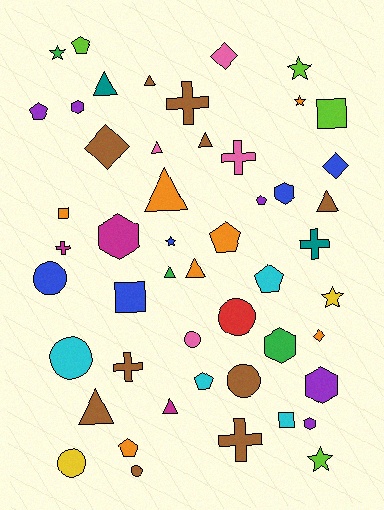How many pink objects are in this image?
There are 4 pink objects.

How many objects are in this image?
There are 50 objects.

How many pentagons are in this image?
There are 7 pentagons.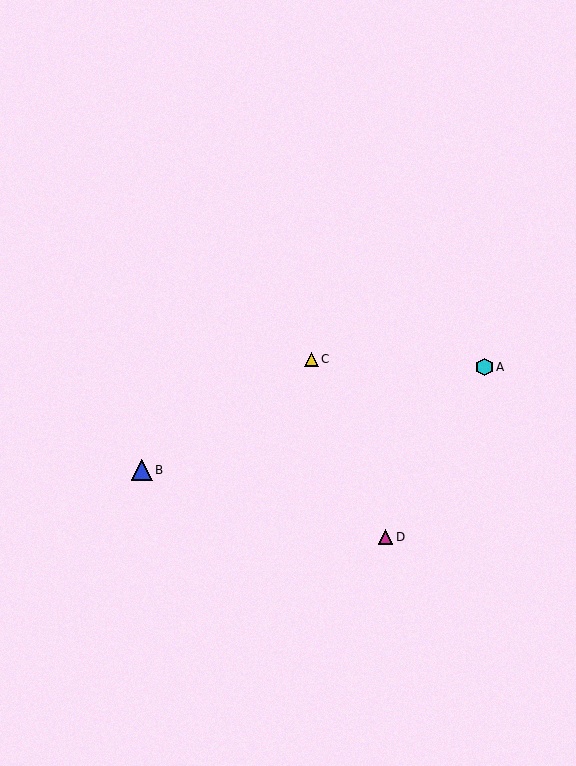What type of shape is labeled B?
Shape B is a blue triangle.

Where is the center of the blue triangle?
The center of the blue triangle is at (142, 470).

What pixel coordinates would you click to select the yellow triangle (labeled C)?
Click at (311, 359) to select the yellow triangle C.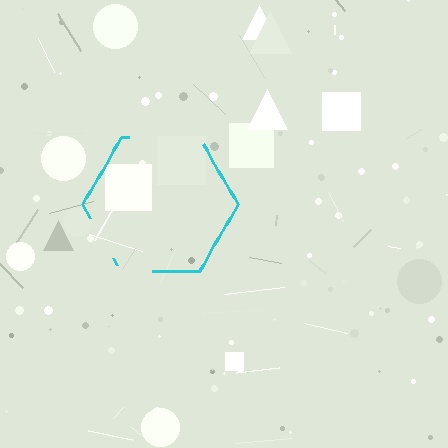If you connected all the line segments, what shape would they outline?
They would outline a hexagon.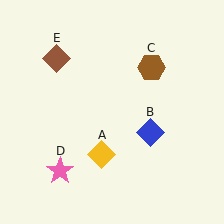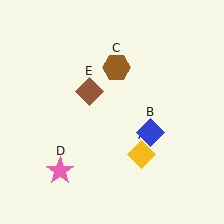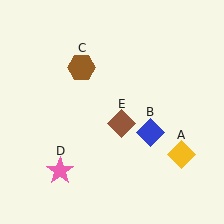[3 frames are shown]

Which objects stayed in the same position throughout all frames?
Blue diamond (object B) and pink star (object D) remained stationary.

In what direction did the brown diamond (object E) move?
The brown diamond (object E) moved down and to the right.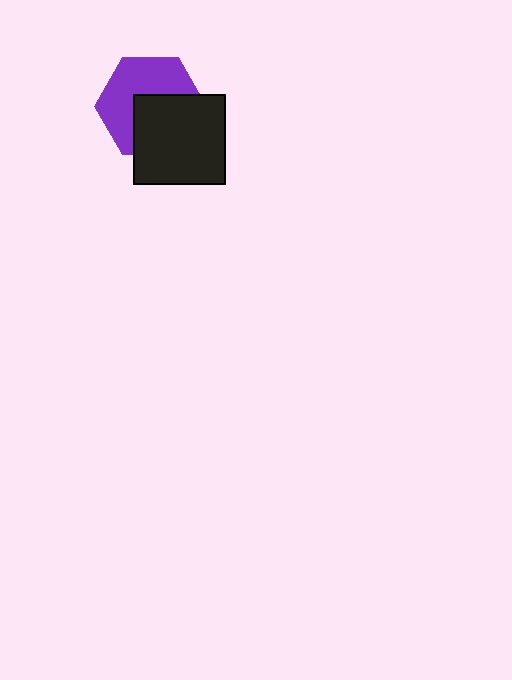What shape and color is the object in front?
The object in front is a black rectangle.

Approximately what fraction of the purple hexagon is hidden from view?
Roughly 46% of the purple hexagon is hidden behind the black rectangle.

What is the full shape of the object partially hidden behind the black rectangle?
The partially hidden object is a purple hexagon.